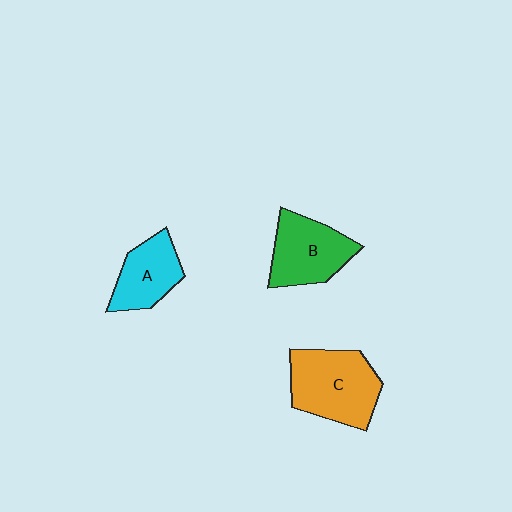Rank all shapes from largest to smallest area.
From largest to smallest: C (orange), B (green), A (cyan).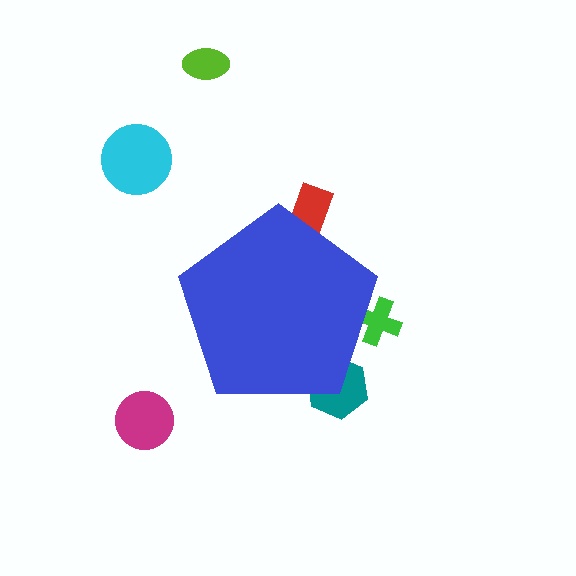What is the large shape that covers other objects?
A blue pentagon.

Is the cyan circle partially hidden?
No, the cyan circle is fully visible.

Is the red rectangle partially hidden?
Yes, the red rectangle is partially hidden behind the blue pentagon.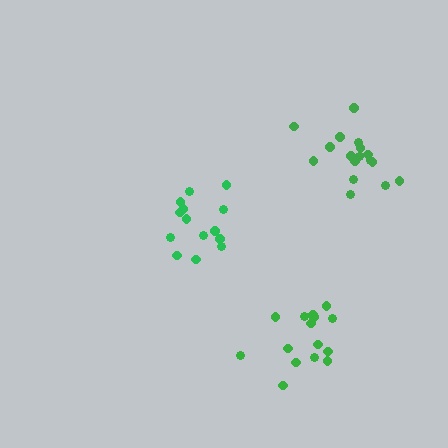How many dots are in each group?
Group 1: 14 dots, Group 2: 17 dots, Group 3: 15 dots (46 total).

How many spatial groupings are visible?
There are 3 spatial groupings.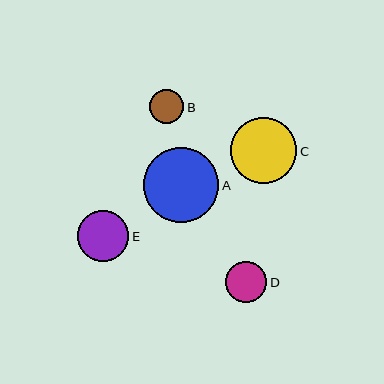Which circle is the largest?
Circle A is the largest with a size of approximately 76 pixels.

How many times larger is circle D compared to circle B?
Circle D is approximately 1.2 times the size of circle B.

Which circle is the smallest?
Circle B is the smallest with a size of approximately 34 pixels.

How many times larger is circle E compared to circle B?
Circle E is approximately 1.5 times the size of circle B.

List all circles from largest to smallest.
From largest to smallest: A, C, E, D, B.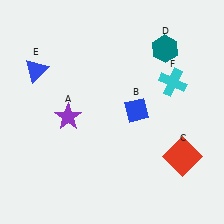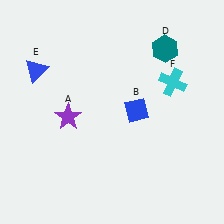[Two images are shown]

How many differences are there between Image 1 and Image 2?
There is 1 difference between the two images.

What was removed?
The red square (C) was removed in Image 2.